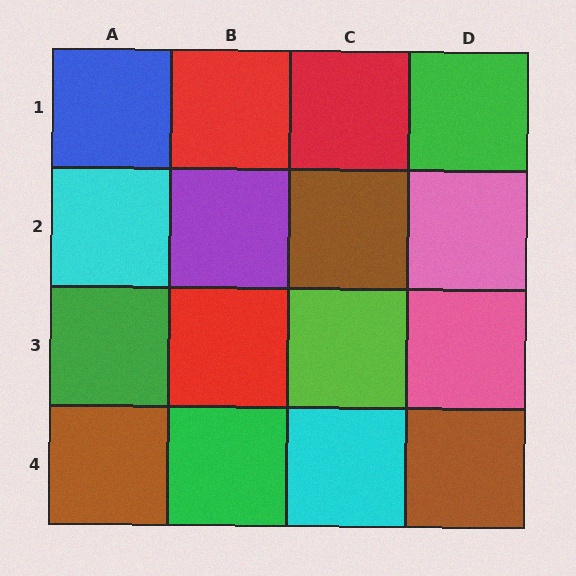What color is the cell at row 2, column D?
Pink.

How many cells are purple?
1 cell is purple.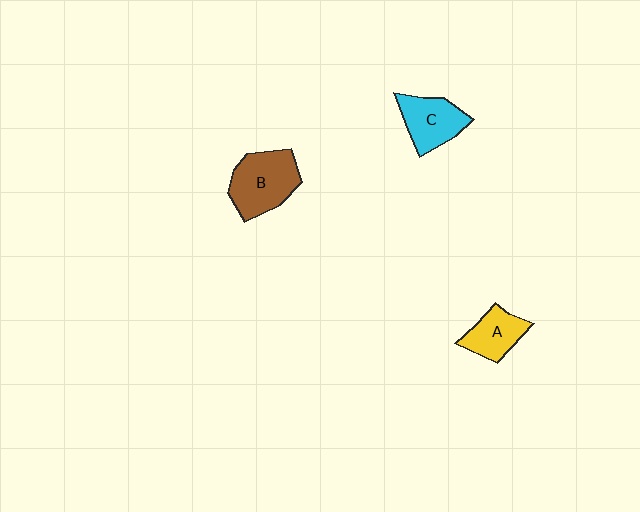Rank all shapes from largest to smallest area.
From largest to smallest: B (brown), C (cyan), A (yellow).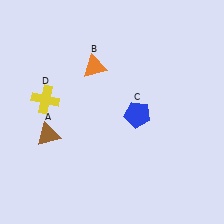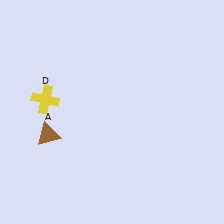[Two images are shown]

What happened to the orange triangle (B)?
The orange triangle (B) was removed in Image 2. It was in the top-left area of Image 1.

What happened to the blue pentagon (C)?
The blue pentagon (C) was removed in Image 2. It was in the bottom-right area of Image 1.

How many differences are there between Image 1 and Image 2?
There are 2 differences between the two images.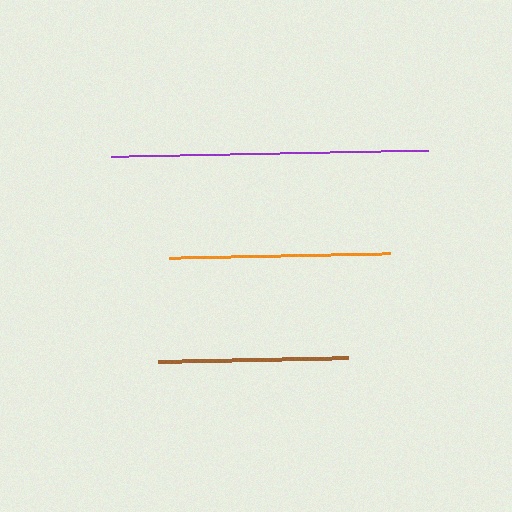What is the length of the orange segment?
The orange segment is approximately 222 pixels long.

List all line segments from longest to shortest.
From longest to shortest: purple, orange, brown.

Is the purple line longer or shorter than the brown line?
The purple line is longer than the brown line.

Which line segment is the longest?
The purple line is the longest at approximately 317 pixels.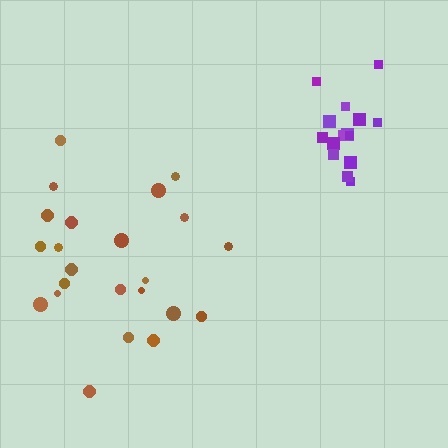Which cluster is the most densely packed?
Purple.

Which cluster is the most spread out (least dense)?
Brown.